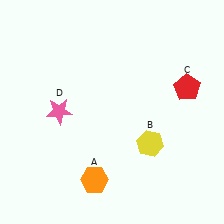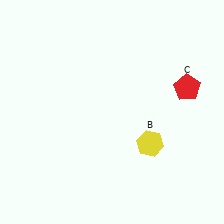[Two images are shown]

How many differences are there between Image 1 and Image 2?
There are 2 differences between the two images.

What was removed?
The pink star (D), the orange hexagon (A) were removed in Image 2.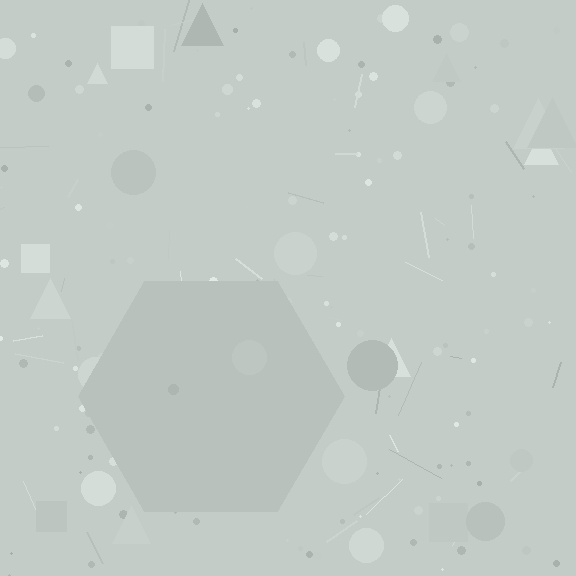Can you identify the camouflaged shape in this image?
The camouflaged shape is a hexagon.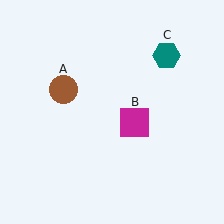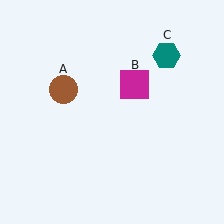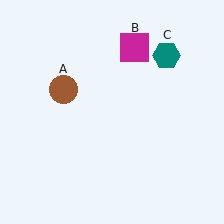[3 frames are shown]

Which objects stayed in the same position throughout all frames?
Brown circle (object A) and teal hexagon (object C) remained stationary.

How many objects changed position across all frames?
1 object changed position: magenta square (object B).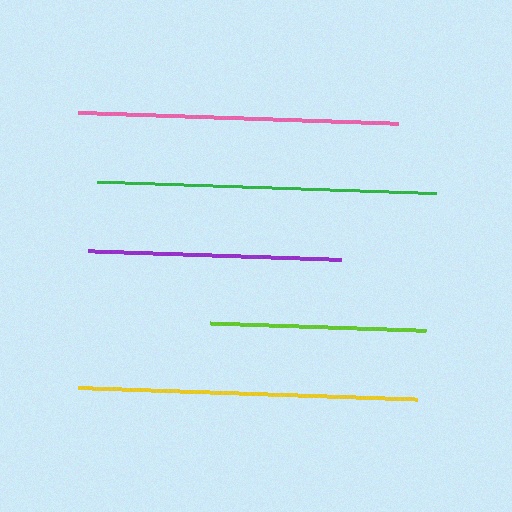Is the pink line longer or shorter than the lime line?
The pink line is longer than the lime line.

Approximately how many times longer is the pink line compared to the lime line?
The pink line is approximately 1.5 times the length of the lime line.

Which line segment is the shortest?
The lime line is the shortest at approximately 216 pixels.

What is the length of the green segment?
The green segment is approximately 339 pixels long.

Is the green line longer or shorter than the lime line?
The green line is longer than the lime line.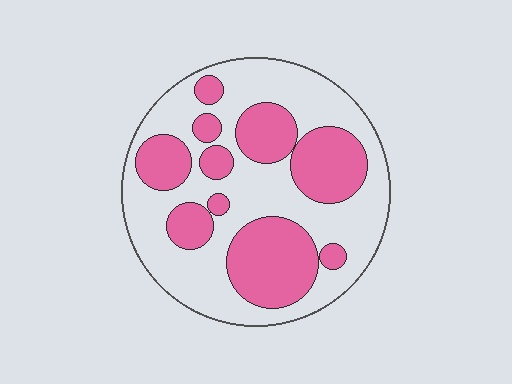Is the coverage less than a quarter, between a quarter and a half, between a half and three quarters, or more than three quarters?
Between a quarter and a half.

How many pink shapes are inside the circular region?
10.